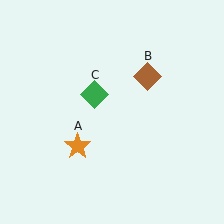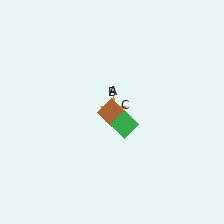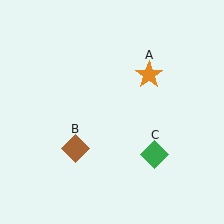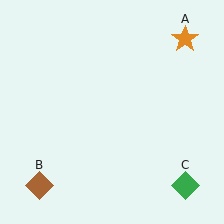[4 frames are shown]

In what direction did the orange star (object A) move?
The orange star (object A) moved up and to the right.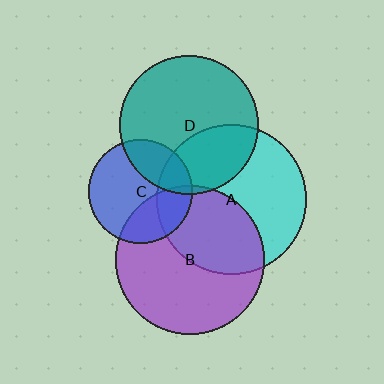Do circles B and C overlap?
Yes.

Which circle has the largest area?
Circle A (cyan).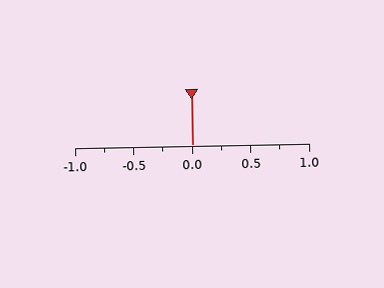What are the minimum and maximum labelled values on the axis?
The axis runs from -1.0 to 1.0.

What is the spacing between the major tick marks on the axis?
The major ticks are spaced 0.5 apart.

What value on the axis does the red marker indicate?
The marker indicates approximately 0.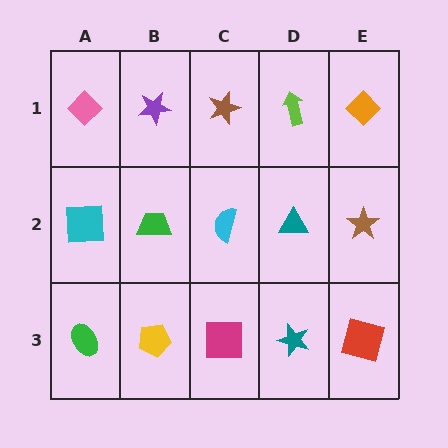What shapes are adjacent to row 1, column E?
A brown star (row 2, column E), a lime arrow (row 1, column D).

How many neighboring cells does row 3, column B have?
3.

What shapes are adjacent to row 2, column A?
A pink diamond (row 1, column A), a green ellipse (row 3, column A), a green trapezoid (row 2, column B).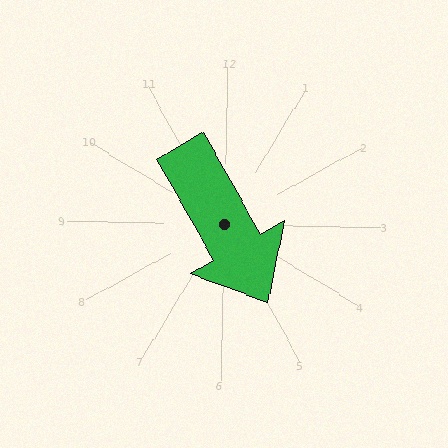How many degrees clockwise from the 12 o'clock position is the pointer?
Approximately 150 degrees.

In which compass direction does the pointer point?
Southeast.